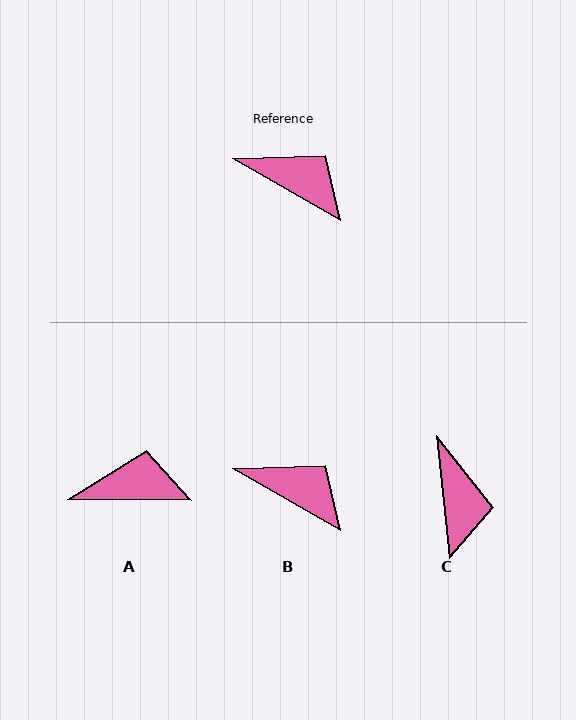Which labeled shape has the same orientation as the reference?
B.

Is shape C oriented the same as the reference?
No, it is off by about 54 degrees.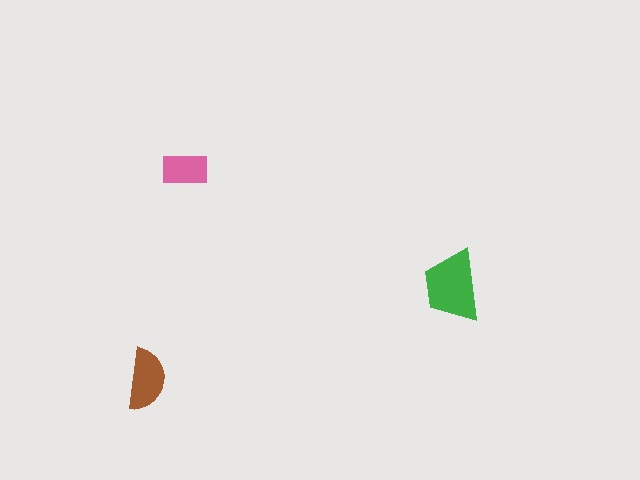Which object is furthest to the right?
The green trapezoid is rightmost.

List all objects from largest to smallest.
The green trapezoid, the brown semicircle, the pink rectangle.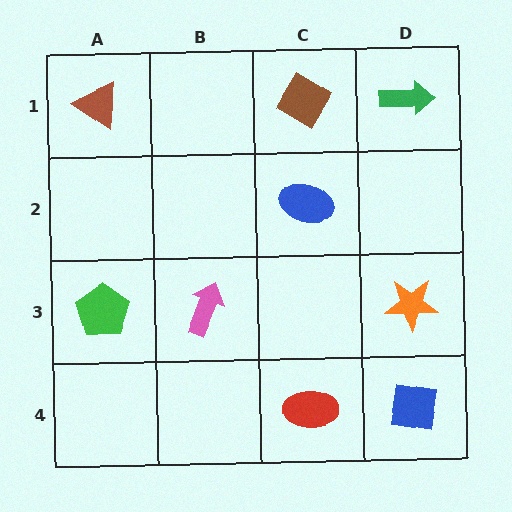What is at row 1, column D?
A green arrow.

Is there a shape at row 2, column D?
No, that cell is empty.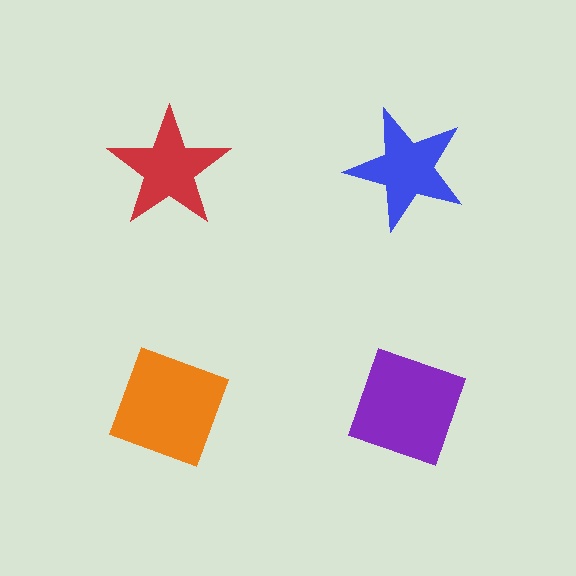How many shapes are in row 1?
2 shapes.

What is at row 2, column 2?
A purple diamond.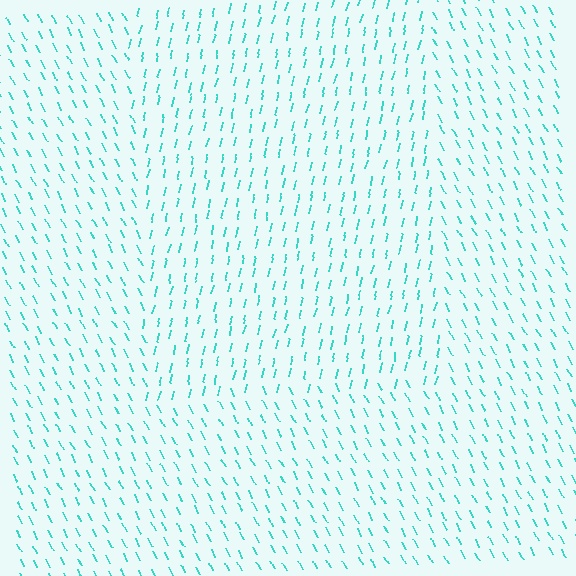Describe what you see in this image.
The image is filled with small cyan line segments. A rectangle region in the image has lines oriented differently from the surrounding lines, creating a visible texture boundary.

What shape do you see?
I see a rectangle.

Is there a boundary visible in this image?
Yes, there is a texture boundary formed by a change in line orientation.